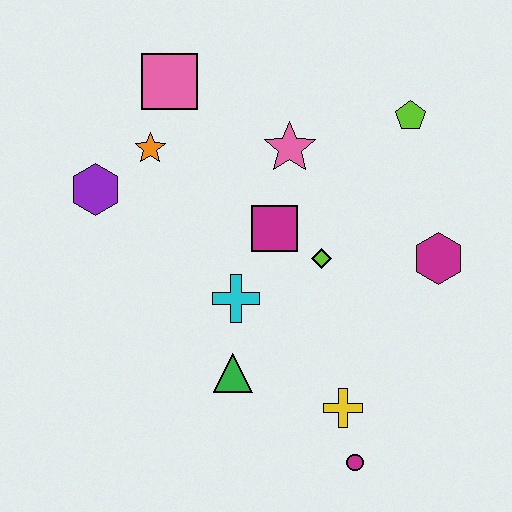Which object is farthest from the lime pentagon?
The magenta circle is farthest from the lime pentagon.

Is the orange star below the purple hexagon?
No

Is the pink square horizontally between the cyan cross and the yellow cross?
No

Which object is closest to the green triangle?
The cyan cross is closest to the green triangle.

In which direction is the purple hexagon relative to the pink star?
The purple hexagon is to the left of the pink star.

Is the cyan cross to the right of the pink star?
No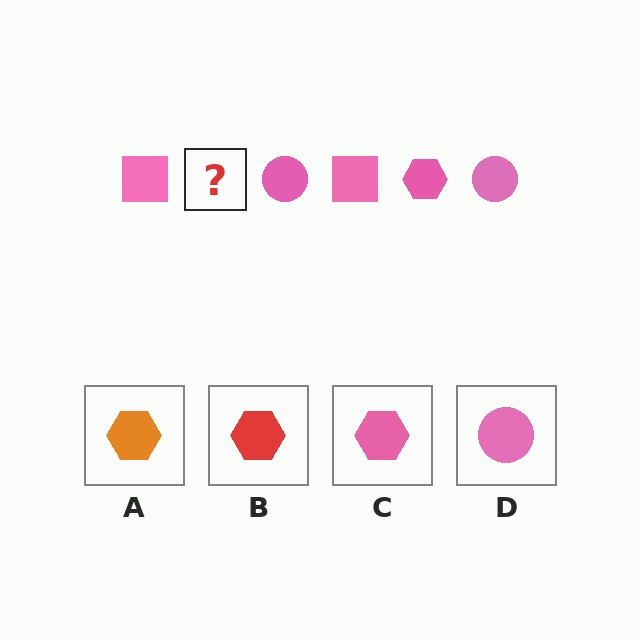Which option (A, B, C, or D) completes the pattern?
C.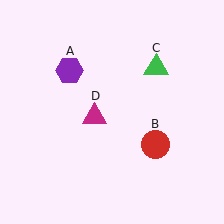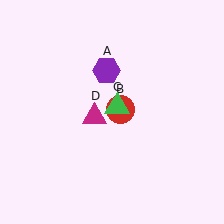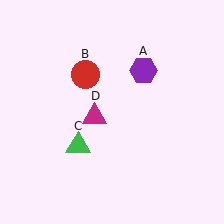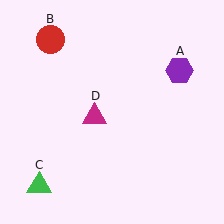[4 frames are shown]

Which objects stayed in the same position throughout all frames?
Magenta triangle (object D) remained stationary.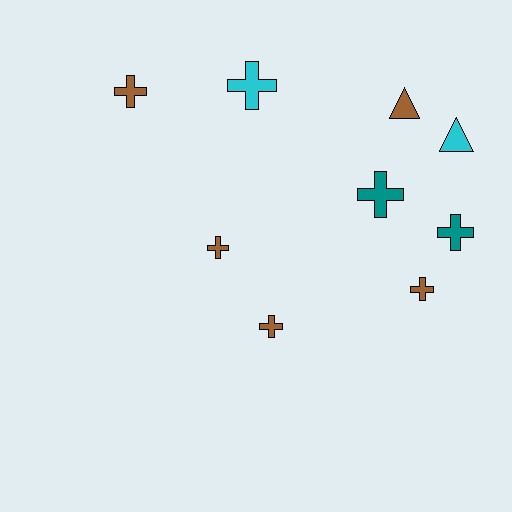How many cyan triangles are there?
There is 1 cyan triangle.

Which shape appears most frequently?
Cross, with 7 objects.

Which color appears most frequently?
Brown, with 5 objects.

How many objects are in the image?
There are 9 objects.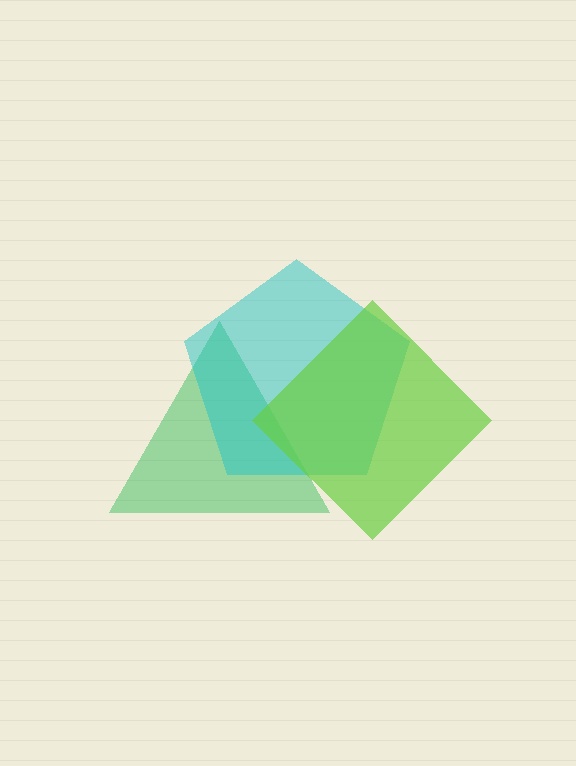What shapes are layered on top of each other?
The layered shapes are: a green triangle, a cyan pentagon, a lime diamond.